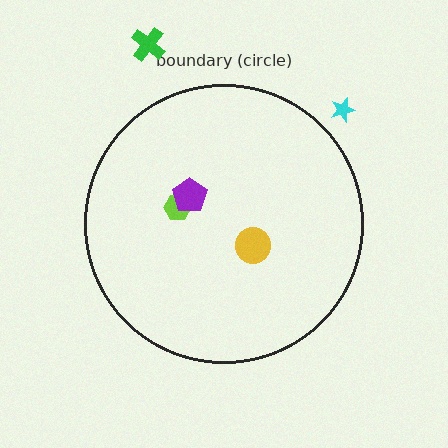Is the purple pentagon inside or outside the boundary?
Inside.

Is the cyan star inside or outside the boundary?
Outside.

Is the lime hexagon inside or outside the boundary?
Inside.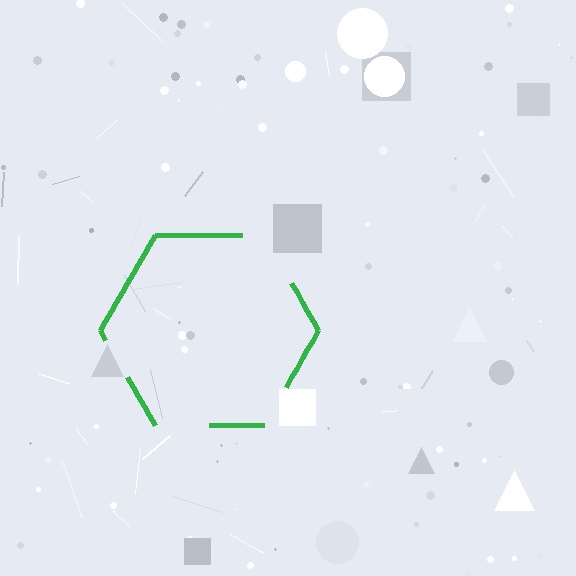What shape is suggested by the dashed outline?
The dashed outline suggests a hexagon.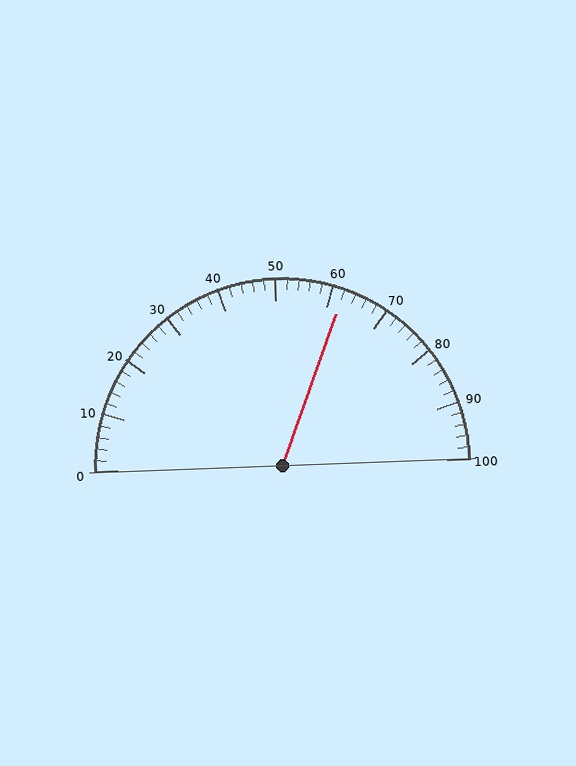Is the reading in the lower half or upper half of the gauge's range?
The reading is in the upper half of the range (0 to 100).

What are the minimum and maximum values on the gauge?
The gauge ranges from 0 to 100.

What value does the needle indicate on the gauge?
The needle indicates approximately 62.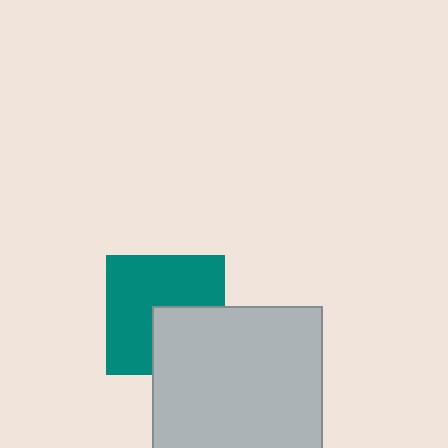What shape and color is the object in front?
The object in front is a light gray square.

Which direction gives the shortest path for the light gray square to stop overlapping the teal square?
Moving toward the lower-right gives the shortest separation.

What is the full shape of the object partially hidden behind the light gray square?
The partially hidden object is a teal square.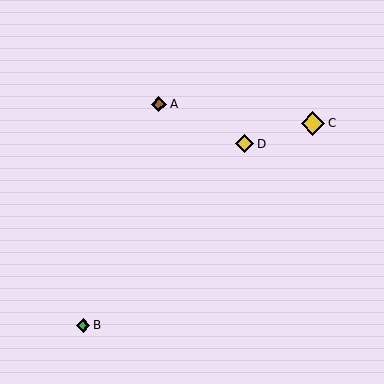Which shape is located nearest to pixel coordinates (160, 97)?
The brown diamond (labeled A) at (159, 104) is nearest to that location.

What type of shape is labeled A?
Shape A is a brown diamond.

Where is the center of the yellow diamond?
The center of the yellow diamond is at (245, 144).